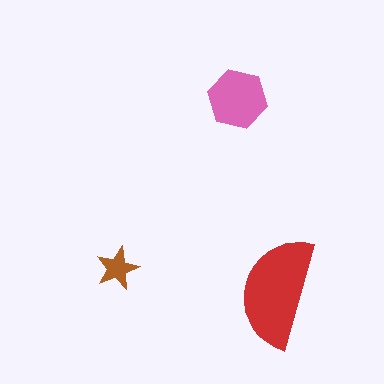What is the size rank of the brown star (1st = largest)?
3rd.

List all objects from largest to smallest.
The red semicircle, the pink hexagon, the brown star.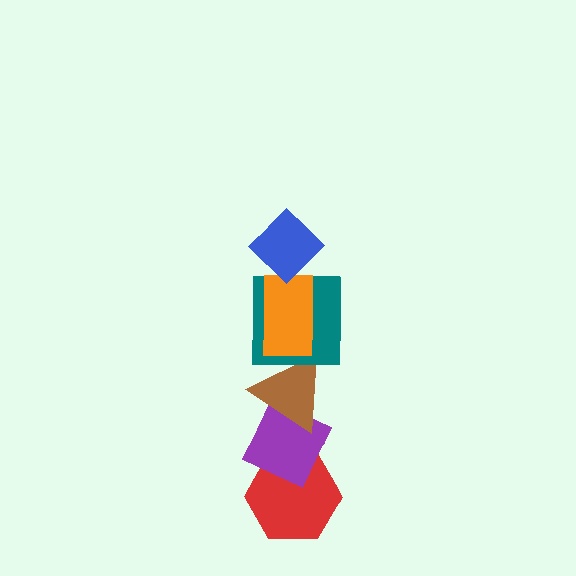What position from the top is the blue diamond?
The blue diamond is 1st from the top.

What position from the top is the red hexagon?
The red hexagon is 6th from the top.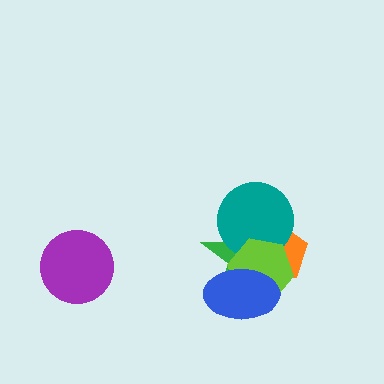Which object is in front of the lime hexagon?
The blue ellipse is in front of the lime hexagon.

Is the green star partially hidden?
Yes, it is partially covered by another shape.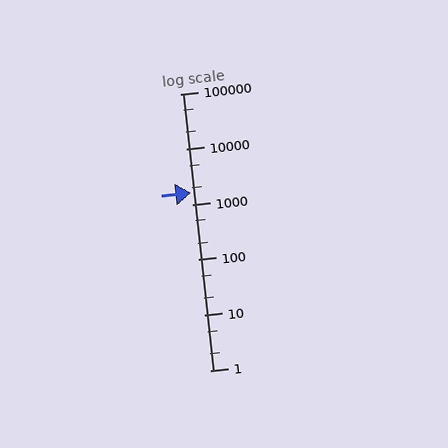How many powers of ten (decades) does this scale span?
The scale spans 5 decades, from 1 to 100000.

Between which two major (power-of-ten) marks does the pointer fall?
The pointer is between 1000 and 10000.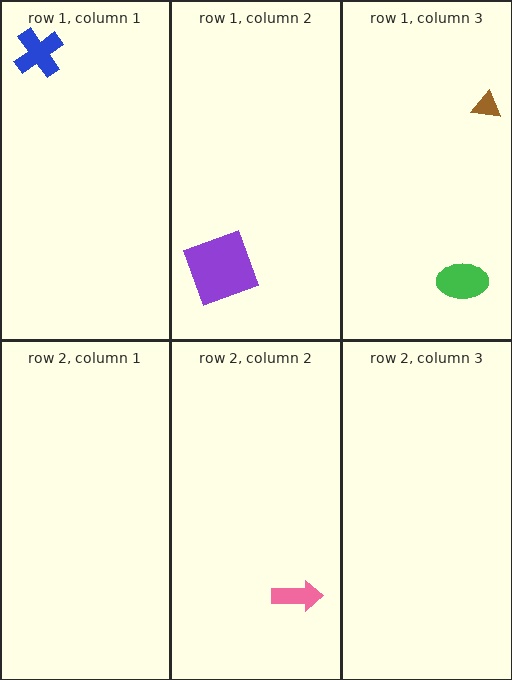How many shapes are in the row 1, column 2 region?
1.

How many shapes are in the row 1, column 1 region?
1.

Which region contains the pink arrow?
The row 2, column 2 region.